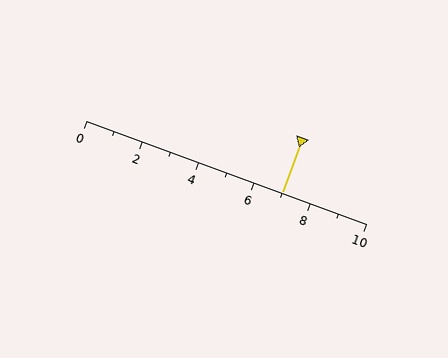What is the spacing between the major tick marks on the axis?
The major ticks are spaced 2 apart.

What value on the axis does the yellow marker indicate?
The marker indicates approximately 7.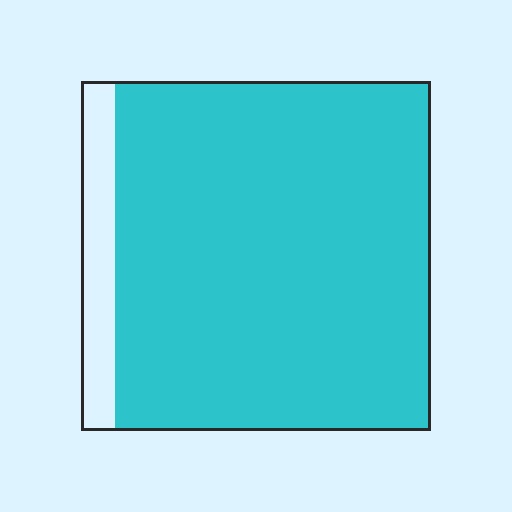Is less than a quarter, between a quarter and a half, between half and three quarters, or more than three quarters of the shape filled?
More than three quarters.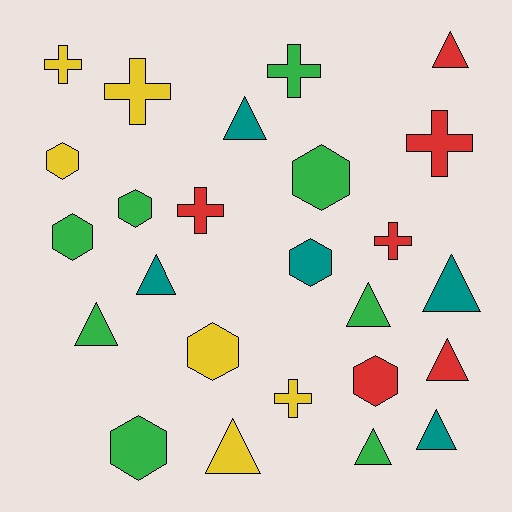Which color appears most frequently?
Green, with 8 objects.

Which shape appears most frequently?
Triangle, with 10 objects.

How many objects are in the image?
There are 25 objects.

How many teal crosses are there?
There are no teal crosses.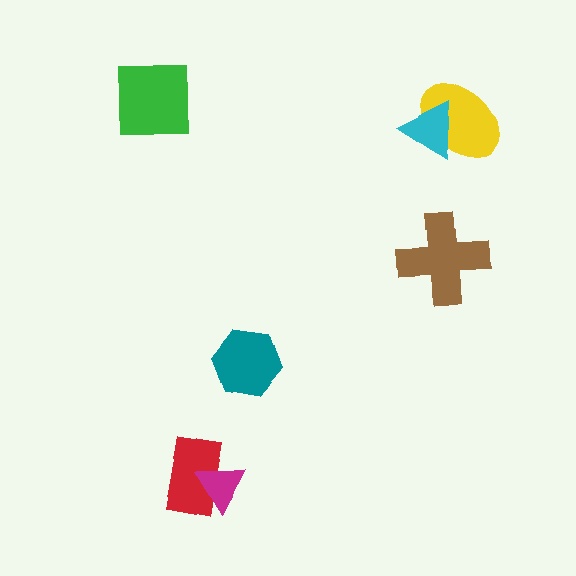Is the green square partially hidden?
No, no other shape covers it.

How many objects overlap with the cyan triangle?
1 object overlaps with the cyan triangle.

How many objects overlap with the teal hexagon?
0 objects overlap with the teal hexagon.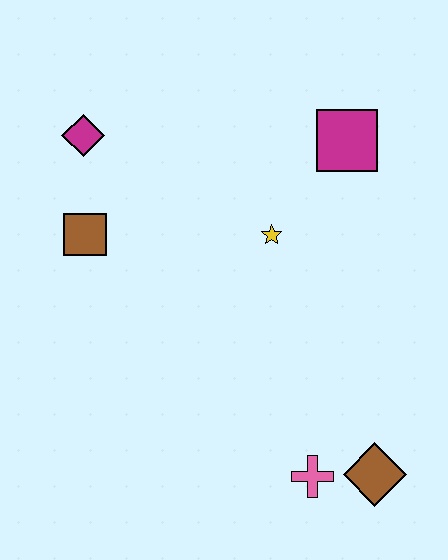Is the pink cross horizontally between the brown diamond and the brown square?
Yes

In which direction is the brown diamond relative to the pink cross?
The brown diamond is to the right of the pink cross.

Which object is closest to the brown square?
The magenta diamond is closest to the brown square.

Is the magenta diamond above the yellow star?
Yes